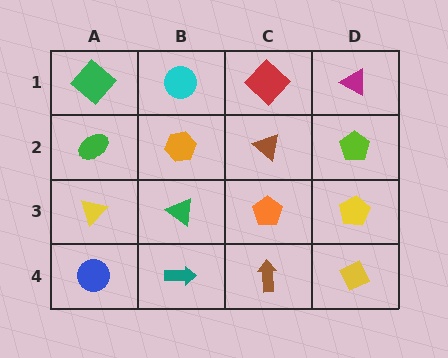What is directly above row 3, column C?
A brown triangle.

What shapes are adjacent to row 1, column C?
A brown triangle (row 2, column C), a cyan circle (row 1, column B), a magenta triangle (row 1, column D).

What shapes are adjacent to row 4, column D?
A yellow pentagon (row 3, column D), a brown arrow (row 4, column C).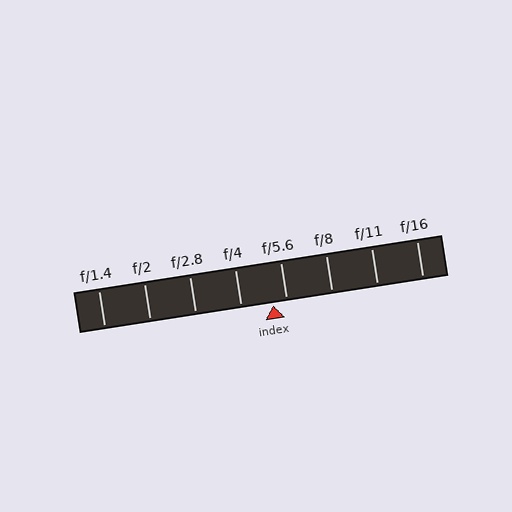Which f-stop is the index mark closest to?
The index mark is closest to f/5.6.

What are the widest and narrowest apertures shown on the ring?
The widest aperture shown is f/1.4 and the narrowest is f/16.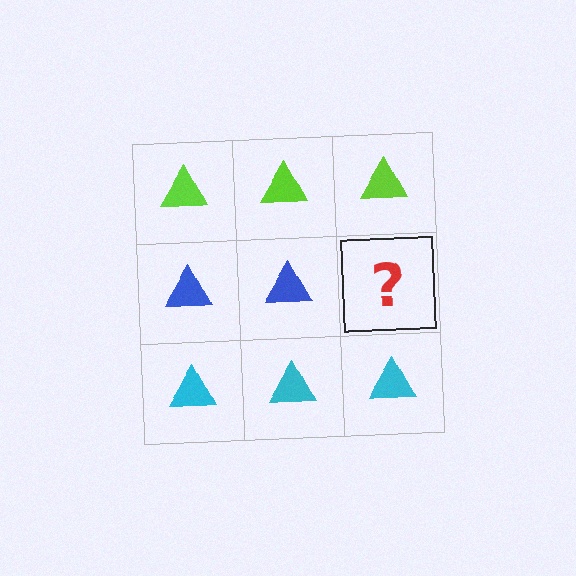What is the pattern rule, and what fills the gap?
The rule is that each row has a consistent color. The gap should be filled with a blue triangle.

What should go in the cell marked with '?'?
The missing cell should contain a blue triangle.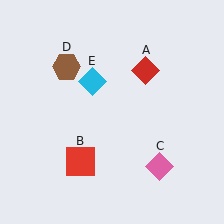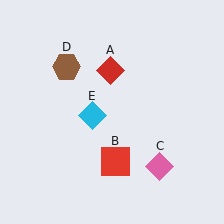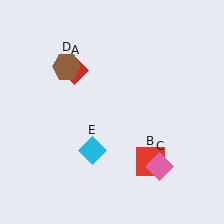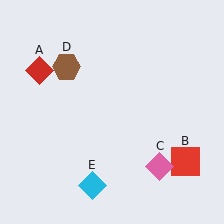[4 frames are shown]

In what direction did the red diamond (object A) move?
The red diamond (object A) moved left.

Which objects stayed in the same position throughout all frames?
Pink diamond (object C) and brown hexagon (object D) remained stationary.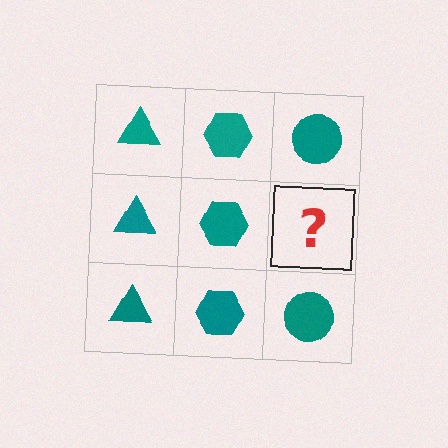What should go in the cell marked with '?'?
The missing cell should contain a teal circle.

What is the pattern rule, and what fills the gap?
The rule is that each column has a consistent shape. The gap should be filled with a teal circle.